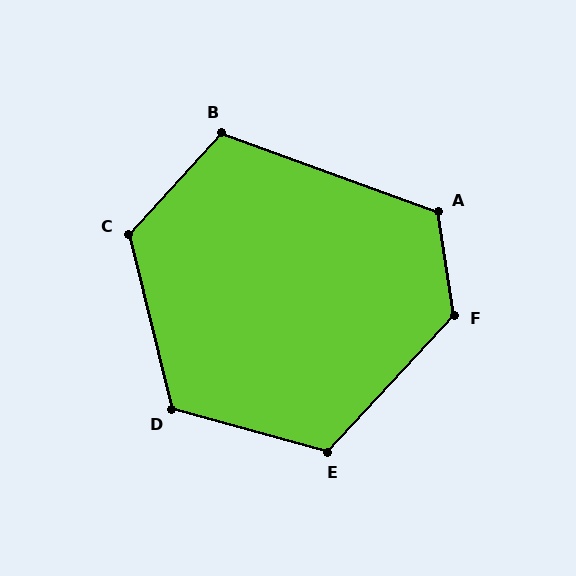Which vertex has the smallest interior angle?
B, at approximately 113 degrees.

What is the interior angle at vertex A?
Approximately 119 degrees (obtuse).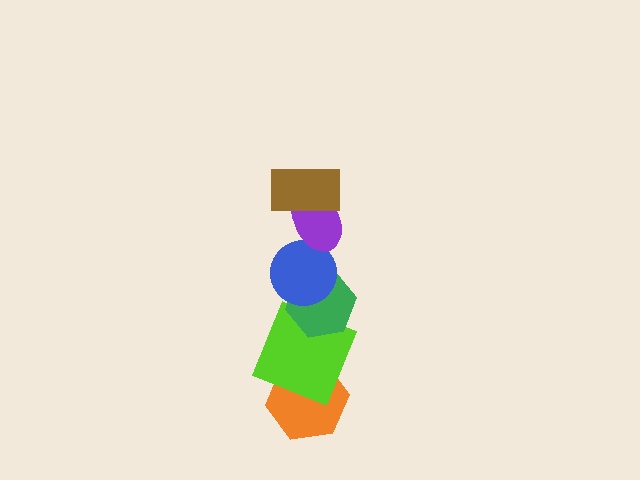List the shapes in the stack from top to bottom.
From top to bottom: the brown rectangle, the purple ellipse, the blue circle, the green hexagon, the lime square, the orange hexagon.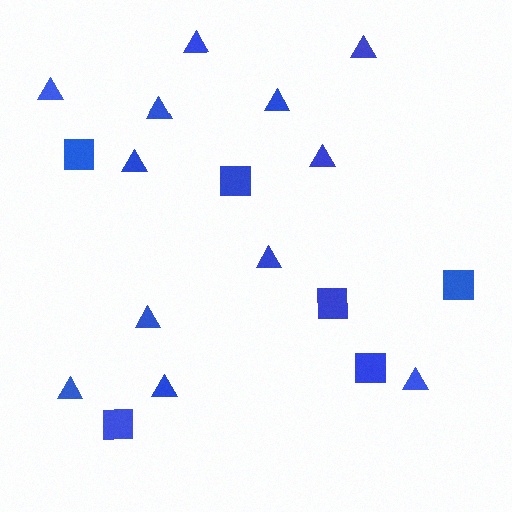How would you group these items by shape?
There are 2 groups: one group of squares (6) and one group of triangles (12).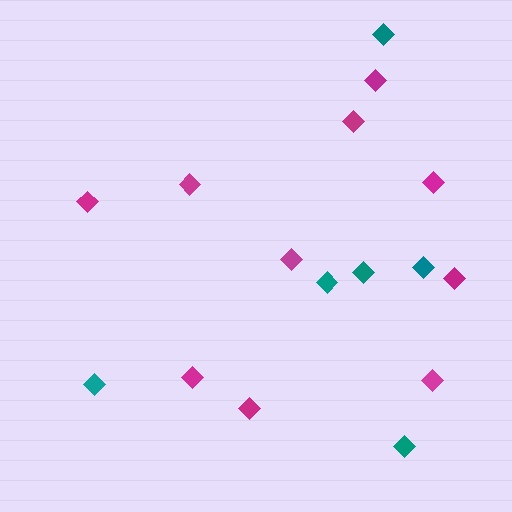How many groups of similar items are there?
There are 2 groups: one group of teal diamonds (6) and one group of magenta diamonds (10).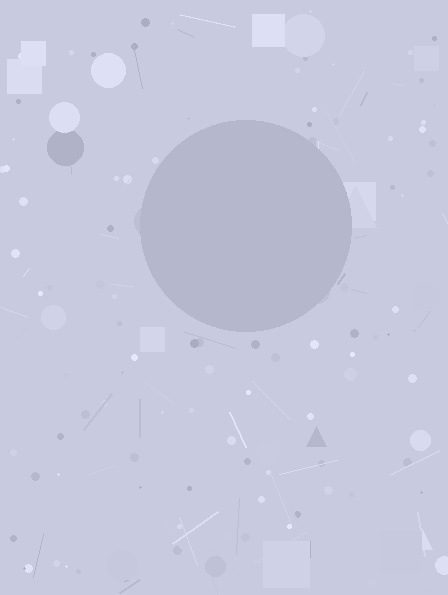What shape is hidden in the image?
A circle is hidden in the image.